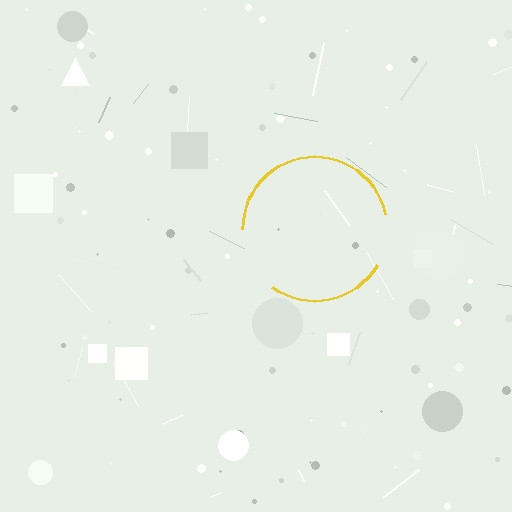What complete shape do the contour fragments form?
The contour fragments form a circle.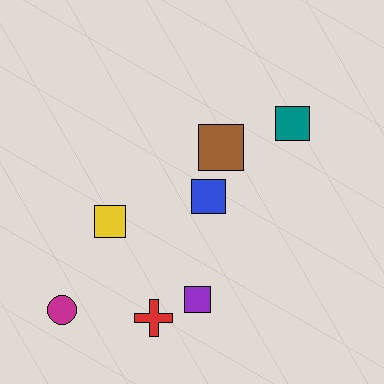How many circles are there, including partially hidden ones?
There is 1 circle.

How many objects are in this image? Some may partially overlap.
There are 7 objects.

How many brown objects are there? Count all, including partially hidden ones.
There is 1 brown object.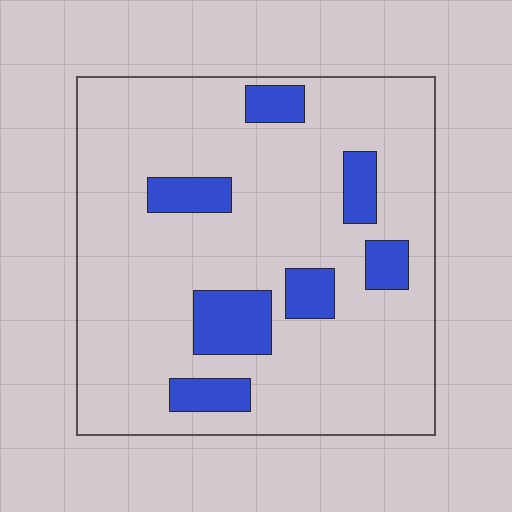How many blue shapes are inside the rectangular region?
7.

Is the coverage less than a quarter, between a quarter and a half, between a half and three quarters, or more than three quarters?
Less than a quarter.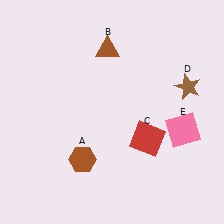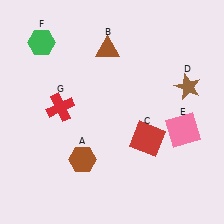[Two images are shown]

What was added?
A green hexagon (F), a red cross (G) were added in Image 2.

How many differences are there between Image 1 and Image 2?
There are 2 differences between the two images.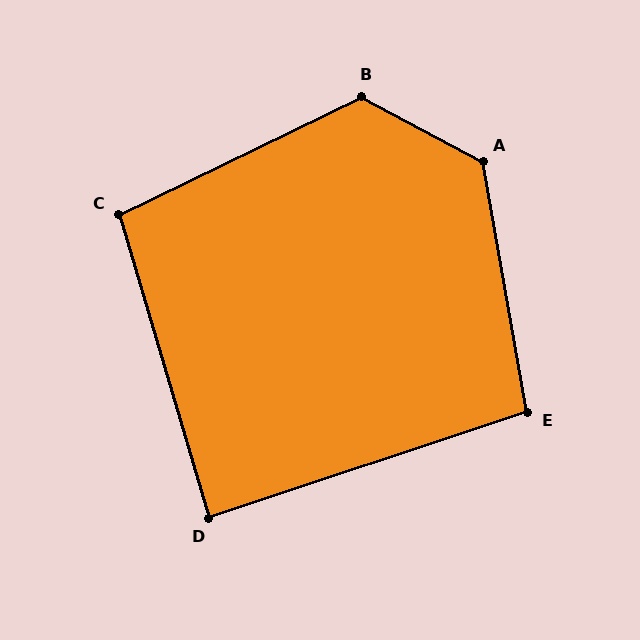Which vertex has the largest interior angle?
A, at approximately 128 degrees.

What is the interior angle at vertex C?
Approximately 99 degrees (obtuse).